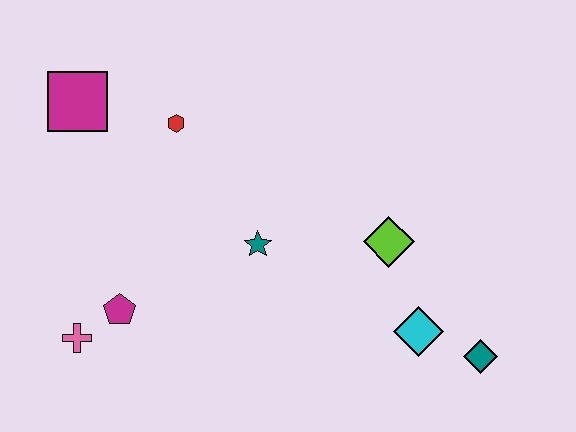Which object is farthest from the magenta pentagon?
The teal diamond is farthest from the magenta pentagon.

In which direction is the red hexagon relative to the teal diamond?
The red hexagon is to the left of the teal diamond.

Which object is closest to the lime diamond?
The cyan diamond is closest to the lime diamond.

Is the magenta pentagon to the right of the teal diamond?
No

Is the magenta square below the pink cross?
No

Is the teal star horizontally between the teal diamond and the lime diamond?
No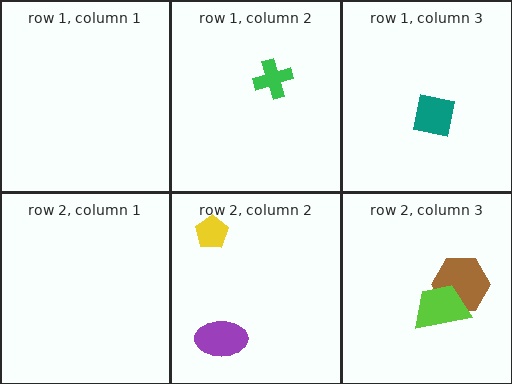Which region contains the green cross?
The row 1, column 2 region.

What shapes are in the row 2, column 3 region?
The brown hexagon, the lime trapezoid.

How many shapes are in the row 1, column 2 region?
1.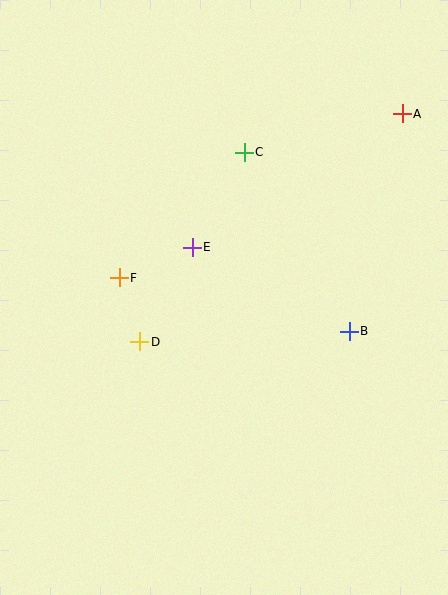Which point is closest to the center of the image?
Point E at (192, 247) is closest to the center.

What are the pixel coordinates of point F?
Point F is at (119, 278).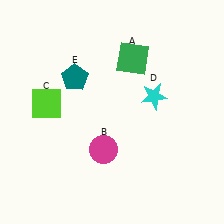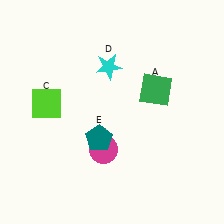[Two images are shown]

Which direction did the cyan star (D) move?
The cyan star (D) moved left.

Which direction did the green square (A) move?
The green square (A) moved down.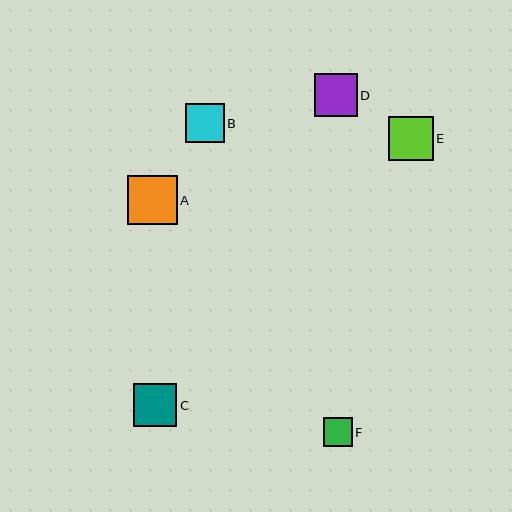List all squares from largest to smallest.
From largest to smallest: A, E, C, D, B, F.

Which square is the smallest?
Square F is the smallest with a size of approximately 29 pixels.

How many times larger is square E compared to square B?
Square E is approximately 1.1 times the size of square B.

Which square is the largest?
Square A is the largest with a size of approximately 49 pixels.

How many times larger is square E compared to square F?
Square E is approximately 1.5 times the size of square F.